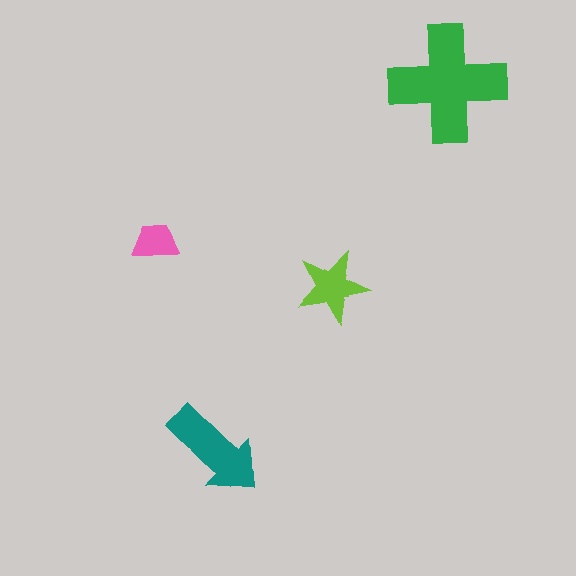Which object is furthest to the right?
The green cross is rightmost.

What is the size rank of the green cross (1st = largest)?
1st.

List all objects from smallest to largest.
The pink trapezoid, the lime star, the teal arrow, the green cross.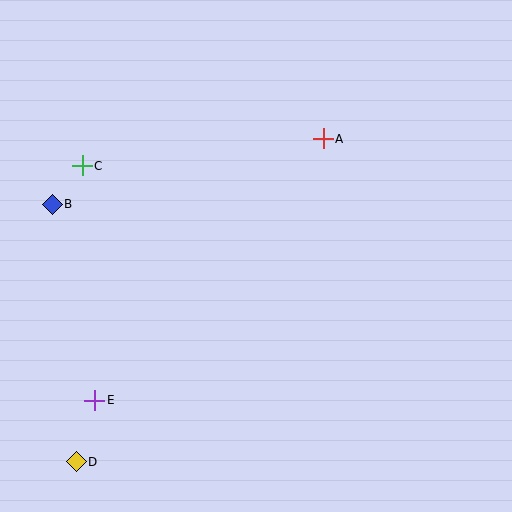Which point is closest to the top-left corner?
Point C is closest to the top-left corner.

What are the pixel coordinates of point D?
Point D is at (76, 462).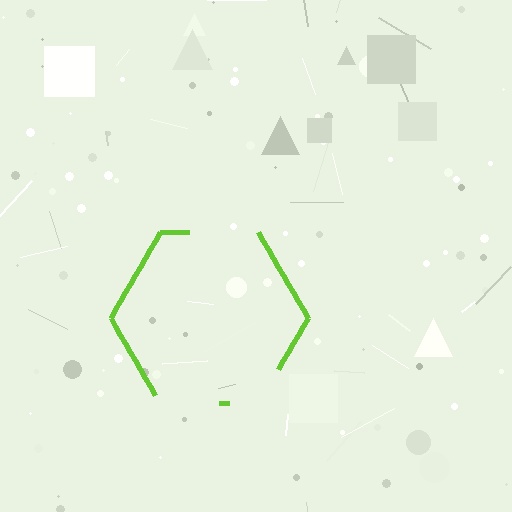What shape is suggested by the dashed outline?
The dashed outline suggests a hexagon.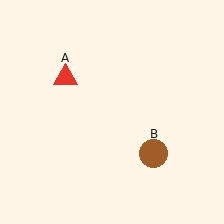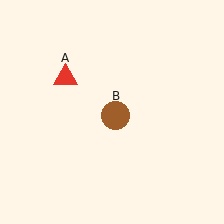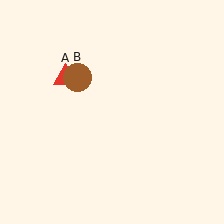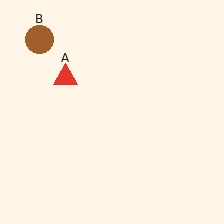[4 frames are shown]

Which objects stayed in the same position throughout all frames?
Red triangle (object A) remained stationary.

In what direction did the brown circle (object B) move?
The brown circle (object B) moved up and to the left.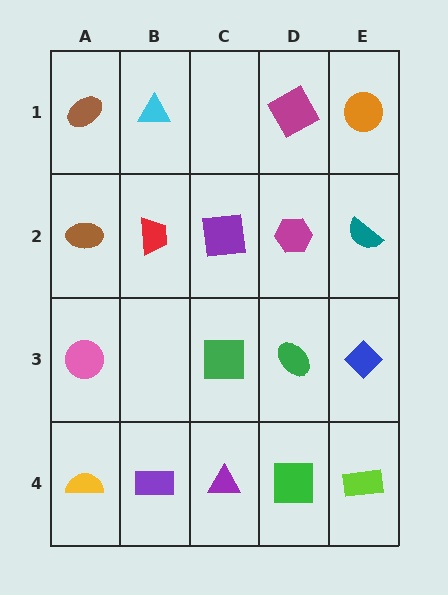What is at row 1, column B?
A cyan triangle.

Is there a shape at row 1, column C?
No, that cell is empty.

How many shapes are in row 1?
4 shapes.